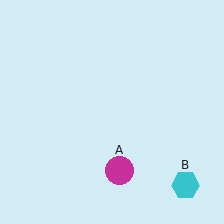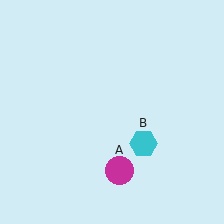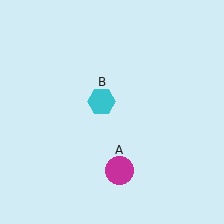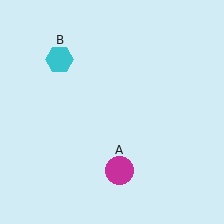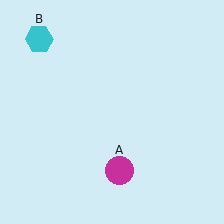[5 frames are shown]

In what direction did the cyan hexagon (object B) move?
The cyan hexagon (object B) moved up and to the left.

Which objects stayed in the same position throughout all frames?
Magenta circle (object A) remained stationary.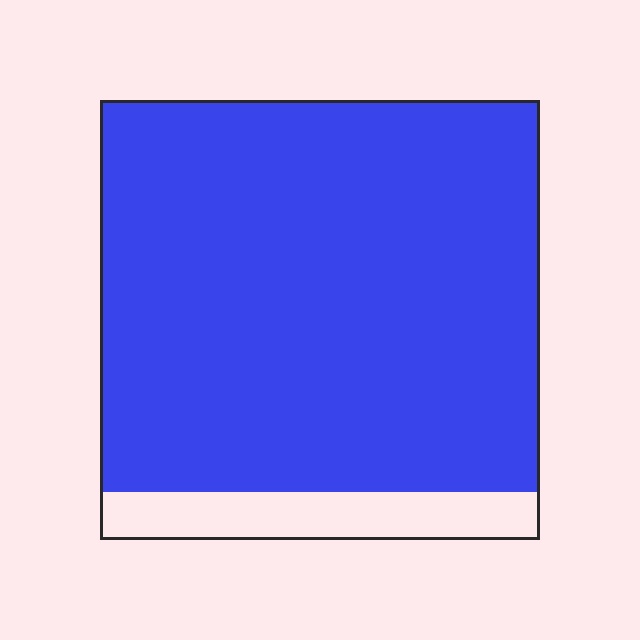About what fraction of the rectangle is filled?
About nine tenths (9/10).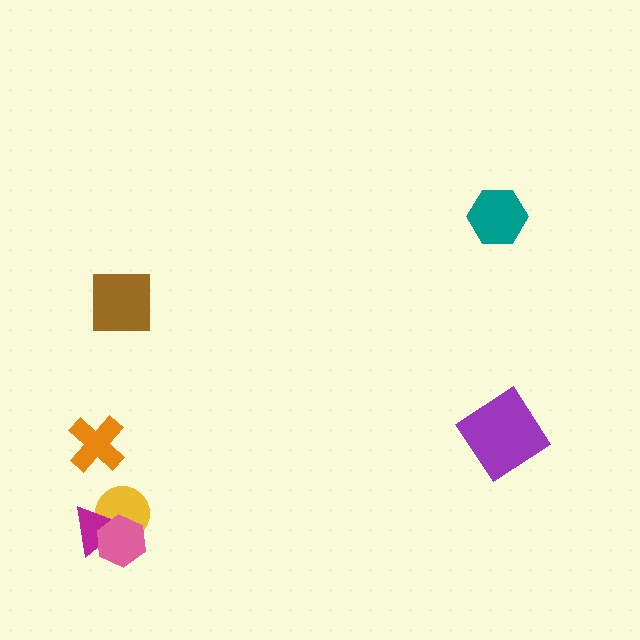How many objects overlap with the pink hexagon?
2 objects overlap with the pink hexagon.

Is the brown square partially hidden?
No, no other shape covers it.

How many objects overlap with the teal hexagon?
0 objects overlap with the teal hexagon.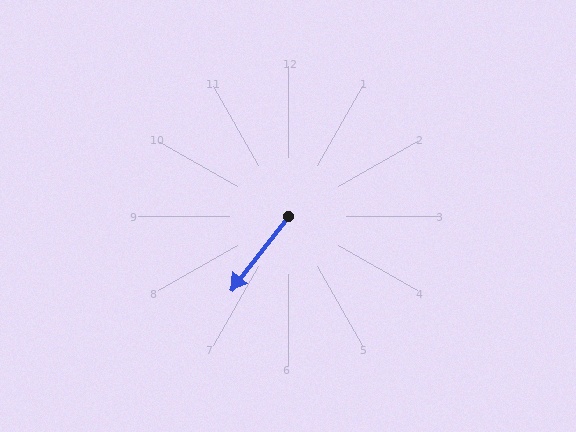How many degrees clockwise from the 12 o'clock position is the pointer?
Approximately 218 degrees.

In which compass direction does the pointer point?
Southwest.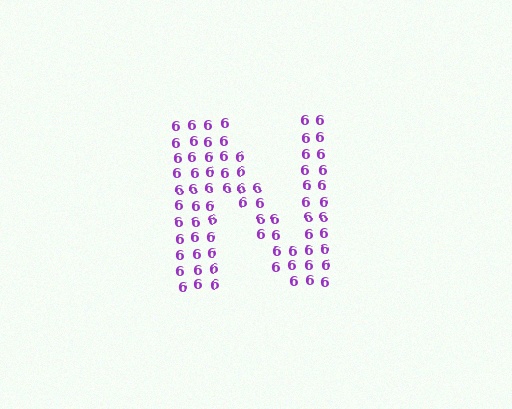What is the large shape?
The large shape is the letter N.